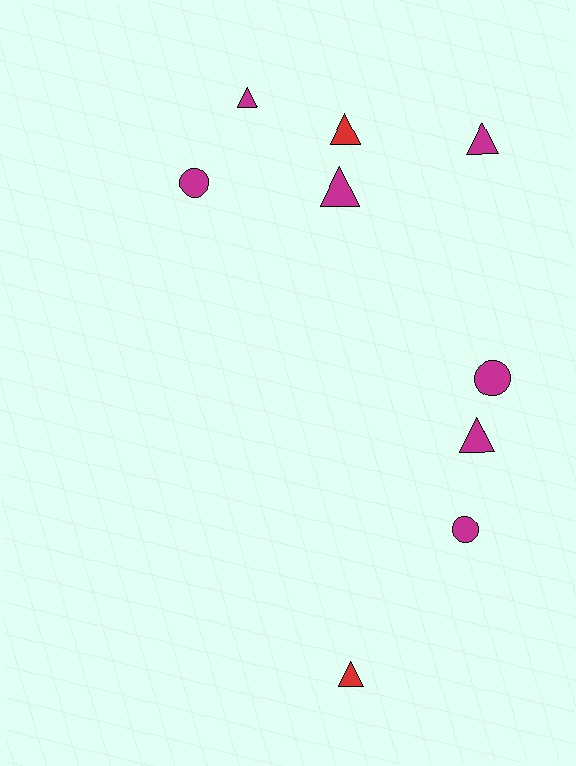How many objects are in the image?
There are 9 objects.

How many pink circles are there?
There are no pink circles.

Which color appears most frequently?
Magenta, with 7 objects.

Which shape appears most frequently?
Triangle, with 6 objects.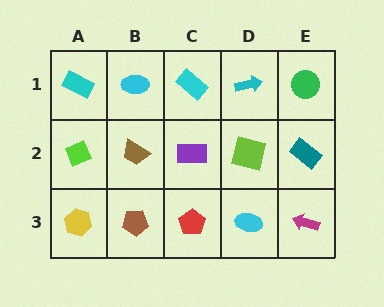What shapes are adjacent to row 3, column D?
A lime square (row 2, column D), a red pentagon (row 3, column C), a magenta arrow (row 3, column E).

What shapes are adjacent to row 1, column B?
A brown trapezoid (row 2, column B), a cyan rectangle (row 1, column A), a cyan rectangle (row 1, column C).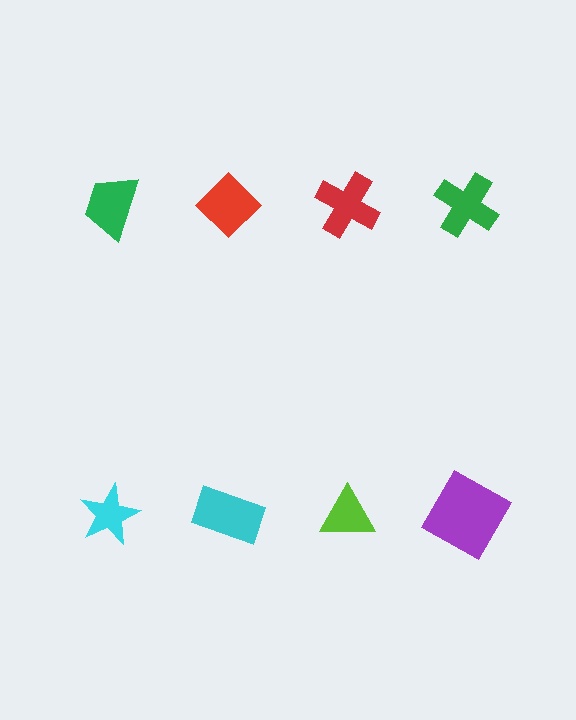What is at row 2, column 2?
A cyan rectangle.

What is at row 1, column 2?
A red diamond.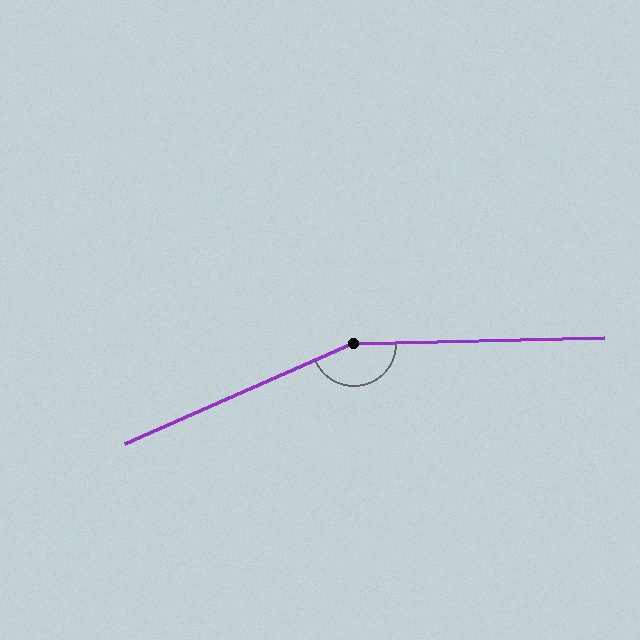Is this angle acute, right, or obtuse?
It is obtuse.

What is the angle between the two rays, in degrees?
Approximately 158 degrees.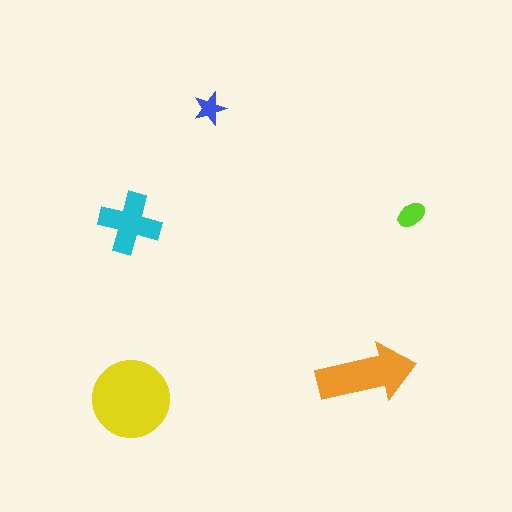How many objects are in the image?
There are 5 objects in the image.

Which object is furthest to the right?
The lime ellipse is rightmost.